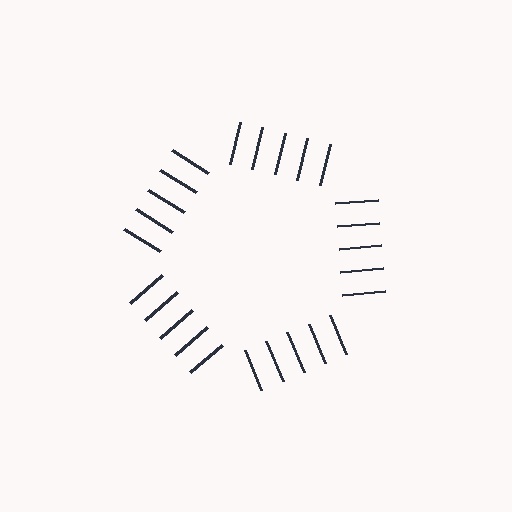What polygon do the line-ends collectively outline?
An illusory pentagon — the line segments terminate on its edges but no continuous stroke is drawn.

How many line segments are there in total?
25 — 5 along each of the 5 edges.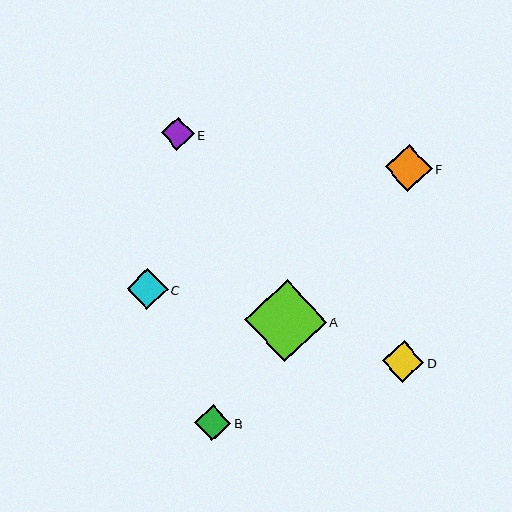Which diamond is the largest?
Diamond A is the largest with a size of approximately 82 pixels.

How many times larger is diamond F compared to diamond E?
Diamond F is approximately 1.4 times the size of diamond E.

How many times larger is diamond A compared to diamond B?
Diamond A is approximately 2.3 times the size of diamond B.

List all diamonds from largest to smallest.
From largest to smallest: A, F, D, C, B, E.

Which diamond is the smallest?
Diamond E is the smallest with a size of approximately 33 pixels.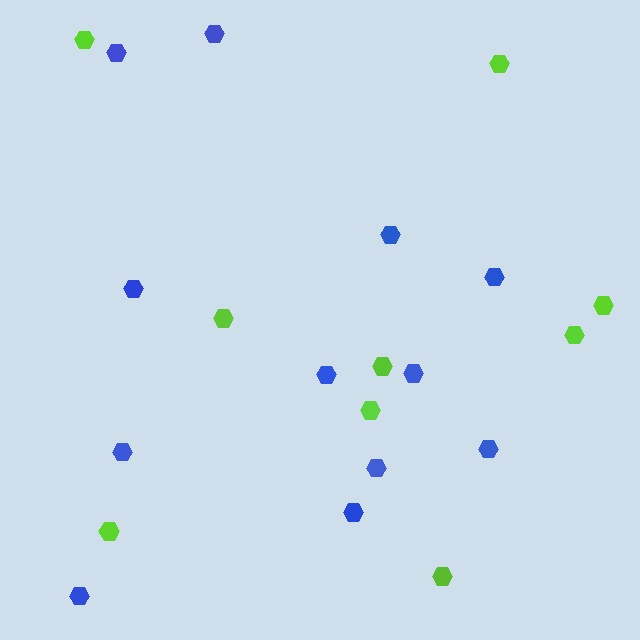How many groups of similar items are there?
There are 2 groups: one group of lime hexagons (9) and one group of blue hexagons (12).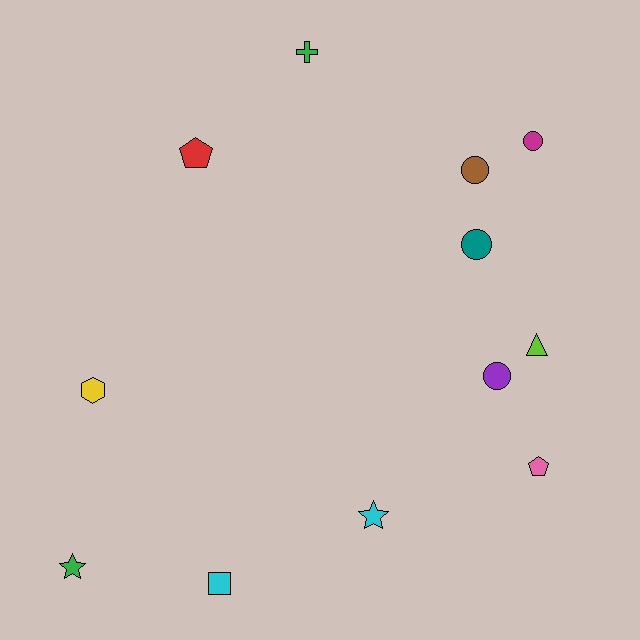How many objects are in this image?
There are 12 objects.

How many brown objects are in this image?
There is 1 brown object.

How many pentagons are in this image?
There are 2 pentagons.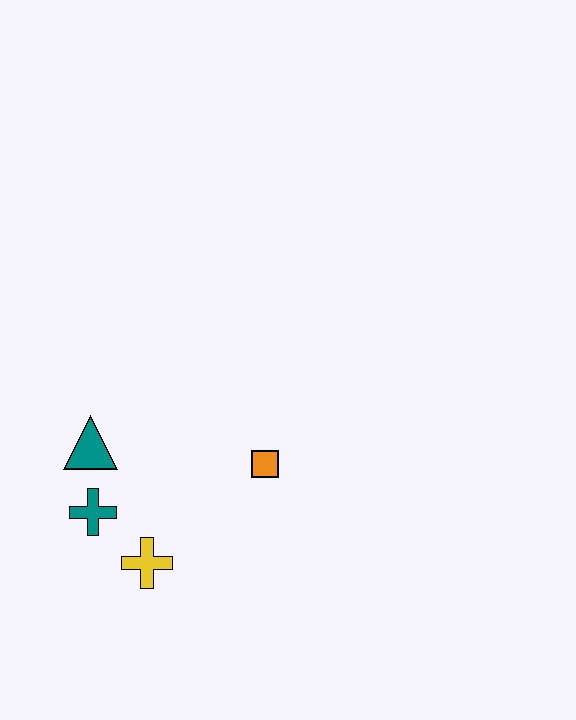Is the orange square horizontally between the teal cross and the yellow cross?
No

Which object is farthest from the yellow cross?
The orange square is farthest from the yellow cross.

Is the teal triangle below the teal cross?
No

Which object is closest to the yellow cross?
The teal cross is closest to the yellow cross.